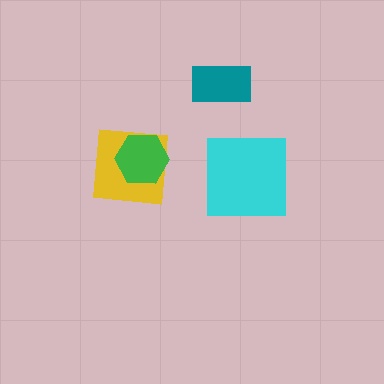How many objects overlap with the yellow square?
1 object overlaps with the yellow square.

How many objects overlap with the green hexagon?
1 object overlaps with the green hexagon.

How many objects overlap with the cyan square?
0 objects overlap with the cyan square.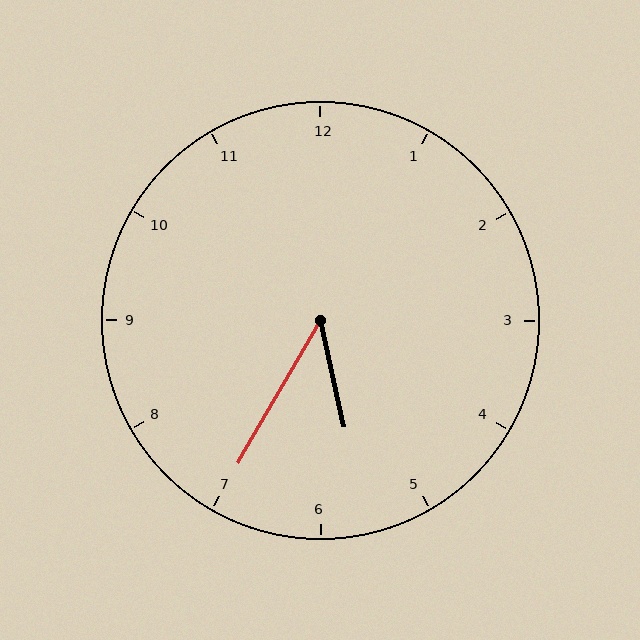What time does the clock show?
5:35.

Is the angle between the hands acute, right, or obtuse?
It is acute.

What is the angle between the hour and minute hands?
Approximately 42 degrees.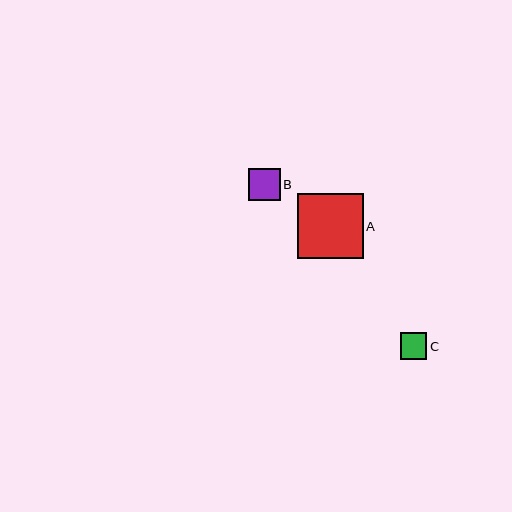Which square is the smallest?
Square C is the smallest with a size of approximately 26 pixels.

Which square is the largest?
Square A is the largest with a size of approximately 65 pixels.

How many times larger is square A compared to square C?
Square A is approximately 2.5 times the size of square C.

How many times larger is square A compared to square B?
Square A is approximately 2.0 times the size of square B.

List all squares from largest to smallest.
From largest to smallest: A, B, C.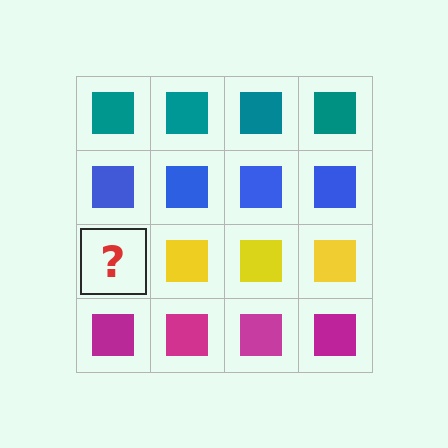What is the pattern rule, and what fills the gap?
The rule is that each row has a consistent color. The gap should be filled with a yellow square.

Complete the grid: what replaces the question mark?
The question mark should be replaced with a yellow square.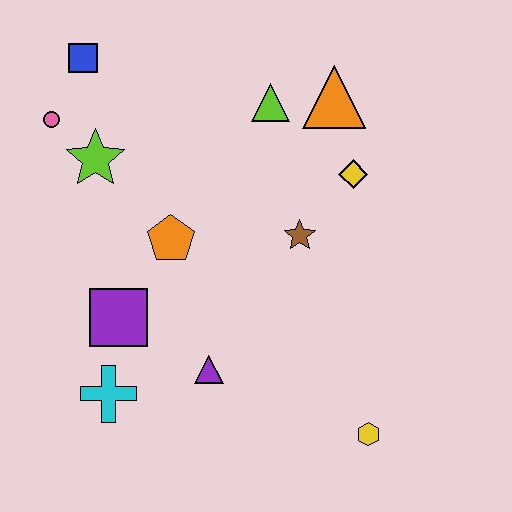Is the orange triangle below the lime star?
No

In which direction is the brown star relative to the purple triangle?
The brown star is above the purple triangle.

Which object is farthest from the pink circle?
The yellow hexagon is farthest from the pink circle.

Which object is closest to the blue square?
The pink circle is closest to the blue square.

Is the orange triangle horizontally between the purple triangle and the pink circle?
No